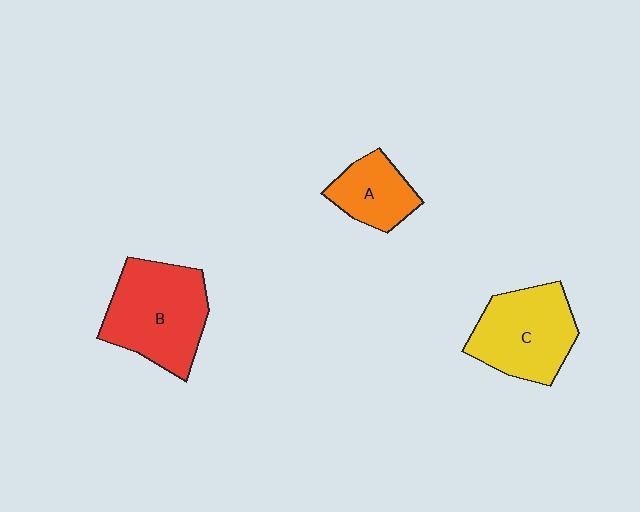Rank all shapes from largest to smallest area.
From largest to smallest: B (red), C (yellow), A (orange).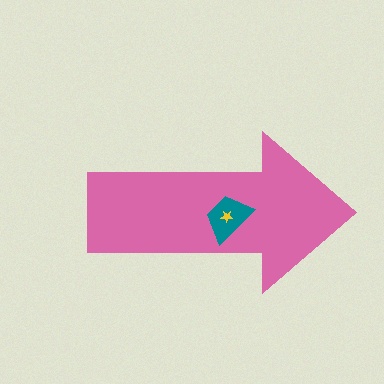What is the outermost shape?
The pink arrow.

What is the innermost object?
The yellow star.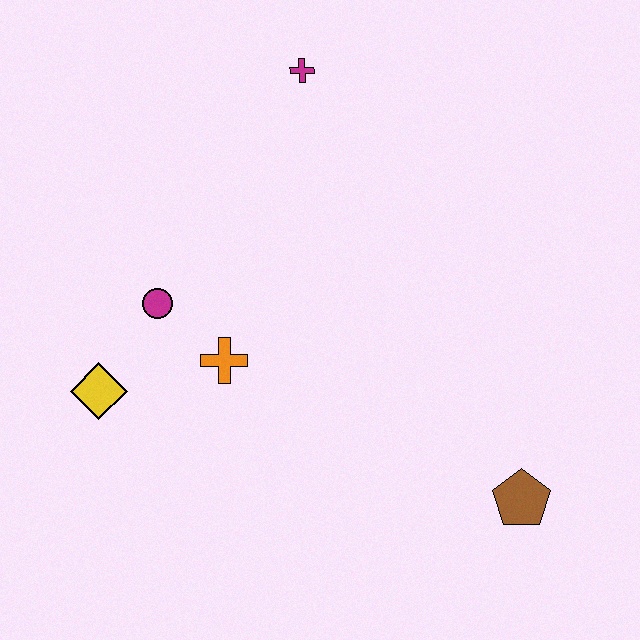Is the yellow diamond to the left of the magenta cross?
Yes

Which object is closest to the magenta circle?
The orange cross is closest to the magenta circle.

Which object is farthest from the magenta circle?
The brown pentagon is farthest from the magenta circle.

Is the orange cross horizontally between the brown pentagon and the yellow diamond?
Yes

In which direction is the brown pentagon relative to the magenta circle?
The brown pentagon is to the right of the magenta circle.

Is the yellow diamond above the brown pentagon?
Yes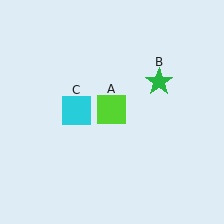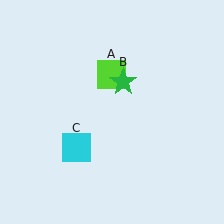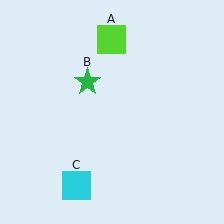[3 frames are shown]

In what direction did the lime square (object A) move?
The lime square (object A) moved up.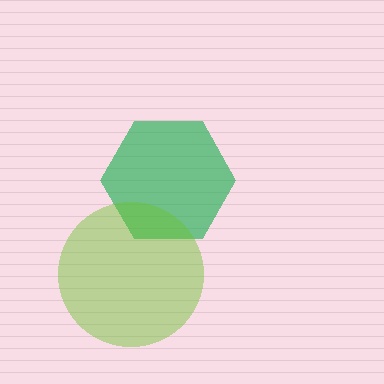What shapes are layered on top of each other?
The layered shapes are: a green hexagon, a lime circle.